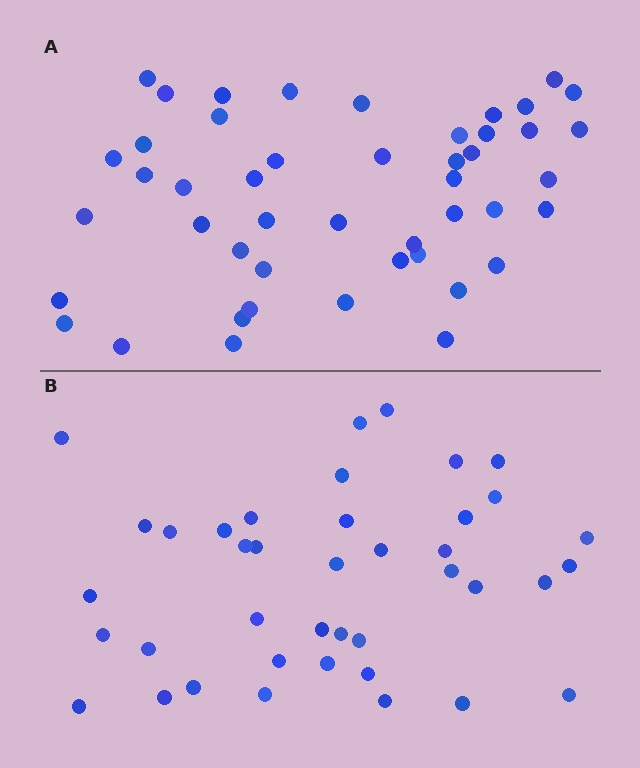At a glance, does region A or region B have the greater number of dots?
Region A (the top region) has more dots.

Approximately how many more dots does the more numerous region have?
Region A has roughly 8 or so more dots than region B.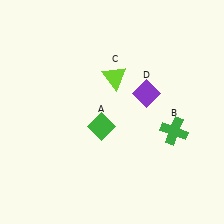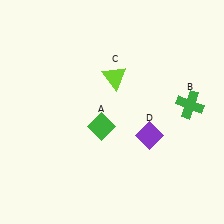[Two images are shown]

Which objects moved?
The objects that moved are: the green cross (B), the purple diamond (D).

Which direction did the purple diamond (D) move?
The purple diamond (D) moved down.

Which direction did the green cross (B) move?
The green cross (B) moved up.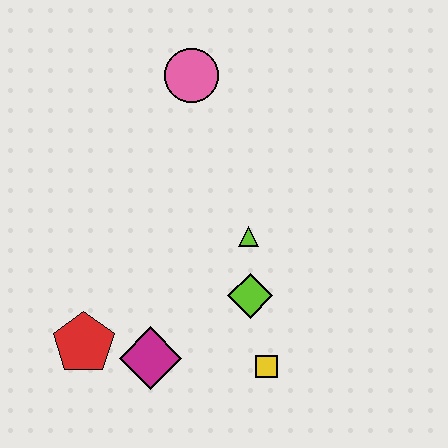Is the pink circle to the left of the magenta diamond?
No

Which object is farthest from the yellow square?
The pink circle is farthest from the yellow square.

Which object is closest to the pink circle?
The lime triangle is closest to the pink circle.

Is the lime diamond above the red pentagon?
Yes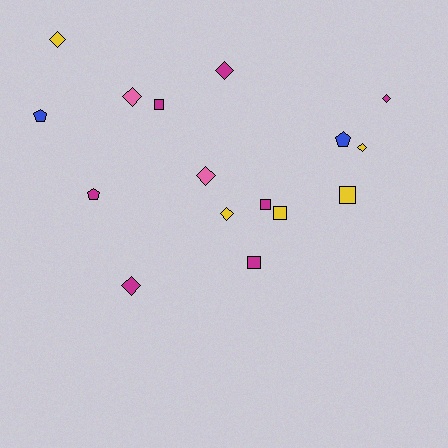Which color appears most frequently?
Magenta, with 7 objects.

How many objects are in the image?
There are 16 objects.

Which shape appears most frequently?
Diamond, with 8 objects.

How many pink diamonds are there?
There are 2 pink diamonds.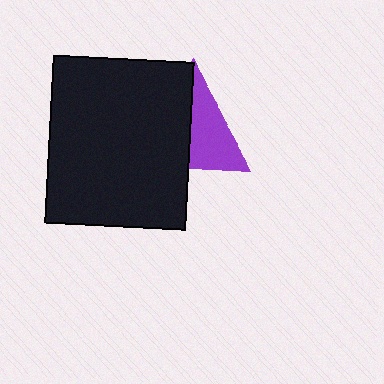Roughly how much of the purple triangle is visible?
About half of it is visible (roughly 49%).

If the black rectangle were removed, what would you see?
You would see the complete purple triangle.